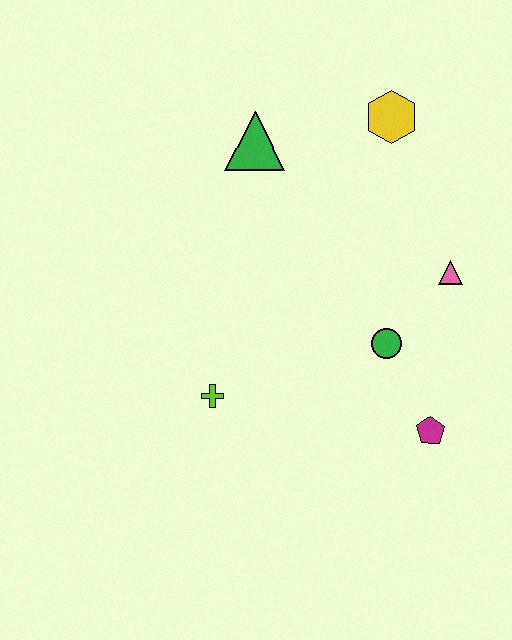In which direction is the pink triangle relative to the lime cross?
The pink triangle is to the right of the lime cross.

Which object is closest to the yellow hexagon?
The green triangle is closest to the yellow hexagon.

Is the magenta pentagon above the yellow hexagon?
No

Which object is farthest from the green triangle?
The magenta pentagon is farthest from the green triangle.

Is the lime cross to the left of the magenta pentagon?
Yes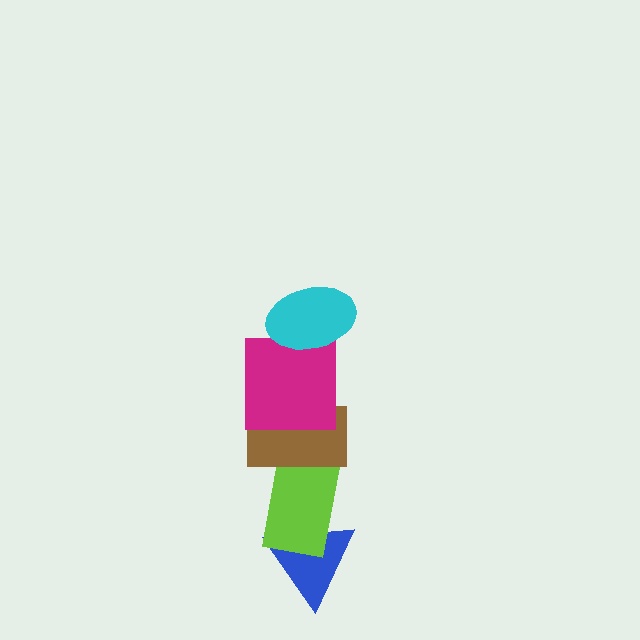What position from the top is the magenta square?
The magenta square is 2nd from the top.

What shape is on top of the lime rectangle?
The brown rectangle is on top of the lime rectangle.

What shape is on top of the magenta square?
The cyan ellipse is on top of the magenta square.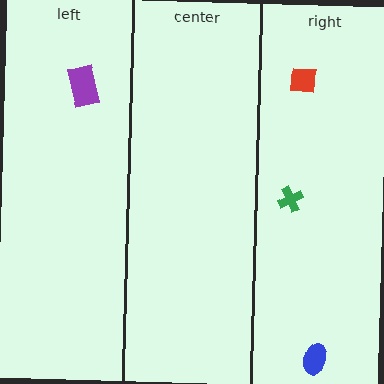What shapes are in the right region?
The green cross, the blue ellipse, the red square.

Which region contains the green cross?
The right region.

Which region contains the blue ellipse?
The right region.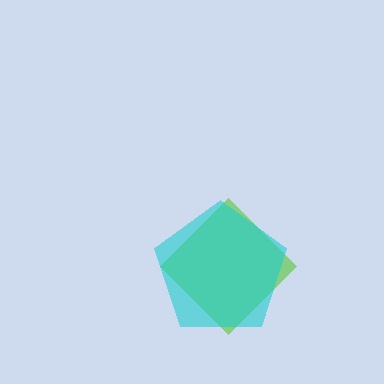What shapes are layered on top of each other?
The layered shapes are: a lime diamond, a cyan pentagon.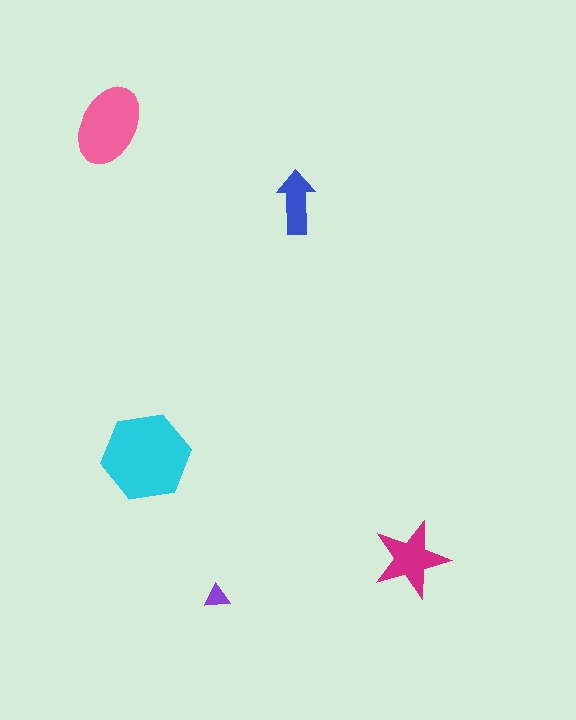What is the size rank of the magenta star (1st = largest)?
3rd.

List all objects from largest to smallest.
The cyan hexagon, the pink ellipse, the magenta star, the blue arrow, the purple triangle.